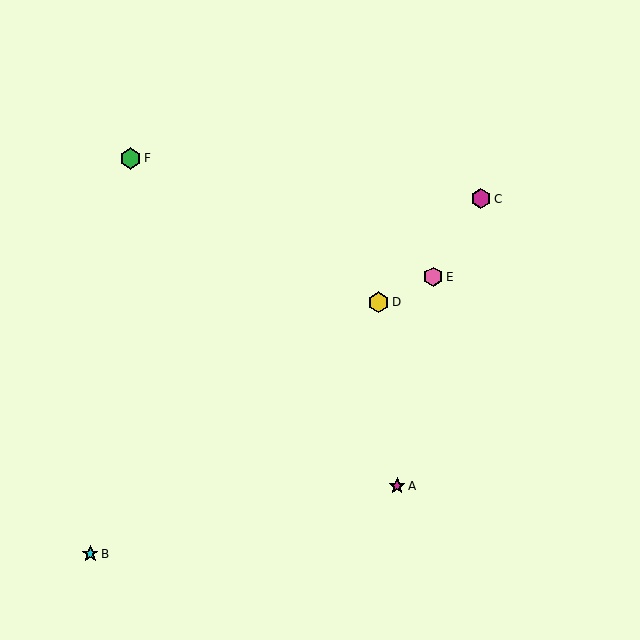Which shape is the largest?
The green hexagon (labeled F) is the largest.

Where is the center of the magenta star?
The center of the magenta star is at (397, 486).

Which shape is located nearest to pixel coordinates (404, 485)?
The magenta star (labeled A) at (397, 486) is nearest to that location.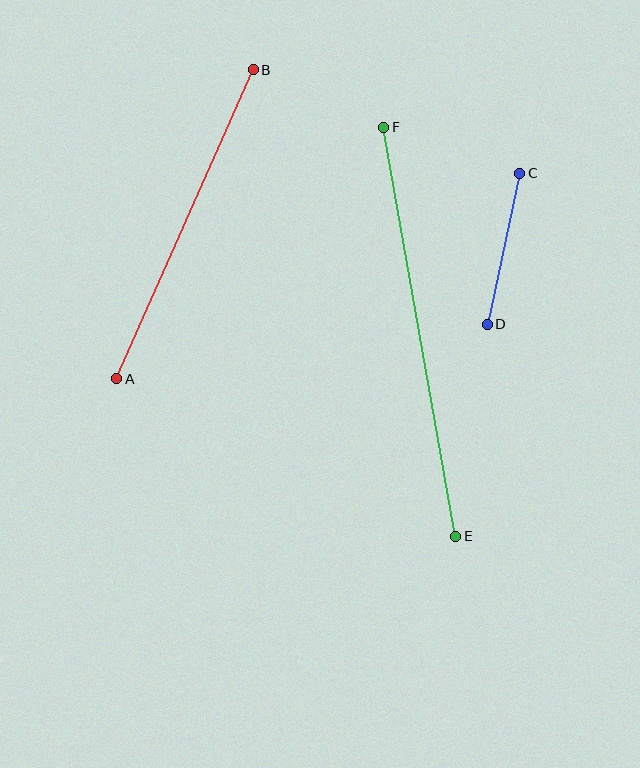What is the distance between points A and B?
The distance is approximately 338 pixels.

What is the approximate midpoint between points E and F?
The midpoint is at approximately (420, 332) pixels.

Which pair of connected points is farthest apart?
Points E and F are farthest apart.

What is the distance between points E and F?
The distance is approximately 416 pixels.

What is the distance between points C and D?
The distance is approximately 154 pixels.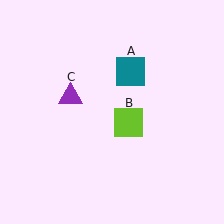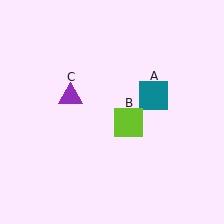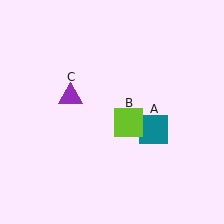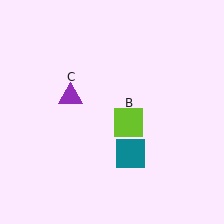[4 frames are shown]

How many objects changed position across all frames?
1 object changed position: teal square (object A).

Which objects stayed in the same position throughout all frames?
Lime square (object B) and purple triangle (object C) remained stationary.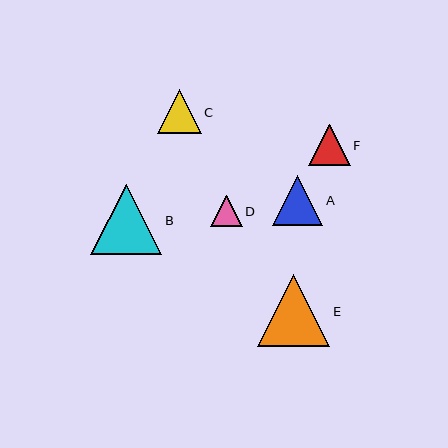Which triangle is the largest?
Triangle E is the largest with a size of approximately 72 pixels.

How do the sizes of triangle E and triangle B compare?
Triangle E and triangle B are approximately the same size.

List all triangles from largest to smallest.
From largest to smallest: E, B, A, C, F, D.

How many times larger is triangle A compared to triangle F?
Triangle A is approximately 1.2 times the size of triangle F.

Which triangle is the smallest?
Triangle D is the smallest with a size of approximately 32 pixels.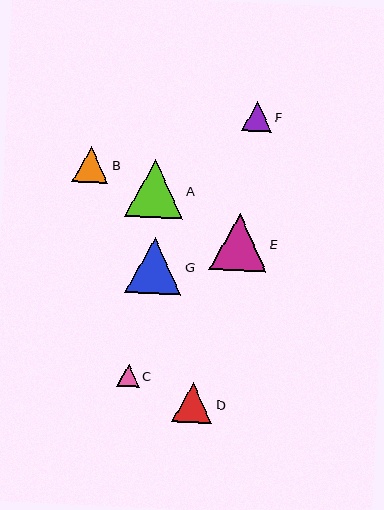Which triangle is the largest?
Triangle A is the largest with a size of approximately 58 pixels.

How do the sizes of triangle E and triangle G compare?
Triangle E and triangle G are approximately the same size.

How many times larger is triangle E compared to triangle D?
Triangle E is approximately 1.4 times the size of triangle D.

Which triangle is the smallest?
Triangle C is the smallest with a size of approximately 23 pixels.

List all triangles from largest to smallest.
From largest to smallest: A, E, G, D, B, F, C.